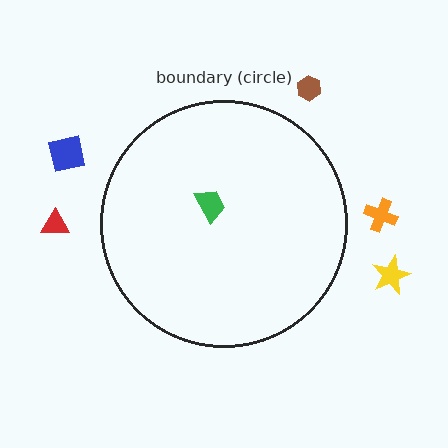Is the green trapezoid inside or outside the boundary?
Inside.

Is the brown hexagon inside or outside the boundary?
Outside.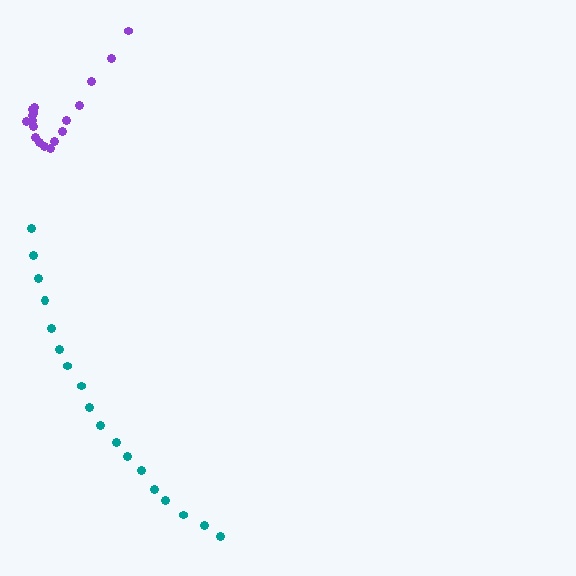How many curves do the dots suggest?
There are 2 distinct paths.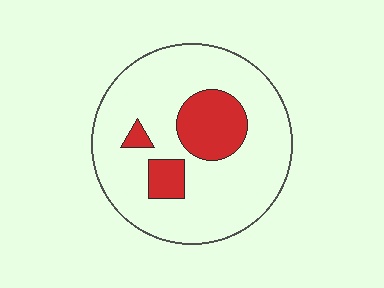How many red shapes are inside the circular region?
3.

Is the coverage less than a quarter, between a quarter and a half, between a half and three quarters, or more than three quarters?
Less than a quarter.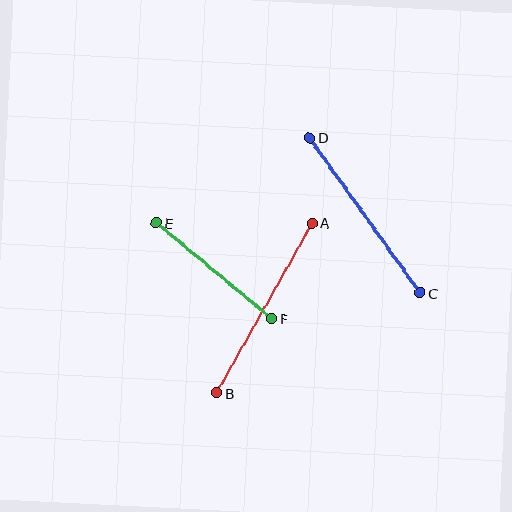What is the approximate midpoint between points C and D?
The midpoint is at approximately (365, 215) pixels.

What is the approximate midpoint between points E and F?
The midpoint is at approximately (214, 271) pixels.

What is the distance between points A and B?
The distance is approximately 195 pixels.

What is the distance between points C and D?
The distance is approximately 190 pixels.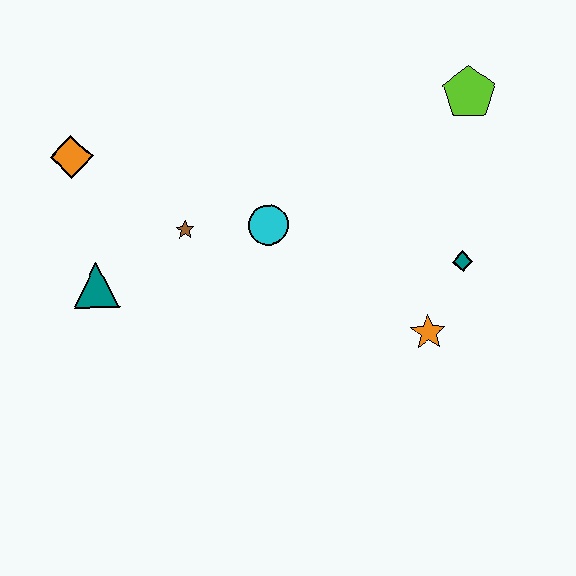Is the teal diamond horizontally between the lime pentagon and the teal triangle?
Yes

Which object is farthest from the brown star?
The lime pentagon is farthest from the brown star.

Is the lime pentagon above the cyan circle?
Yes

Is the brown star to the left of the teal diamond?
Yes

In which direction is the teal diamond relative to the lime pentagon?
The teal diamond is below the lime pentagon.